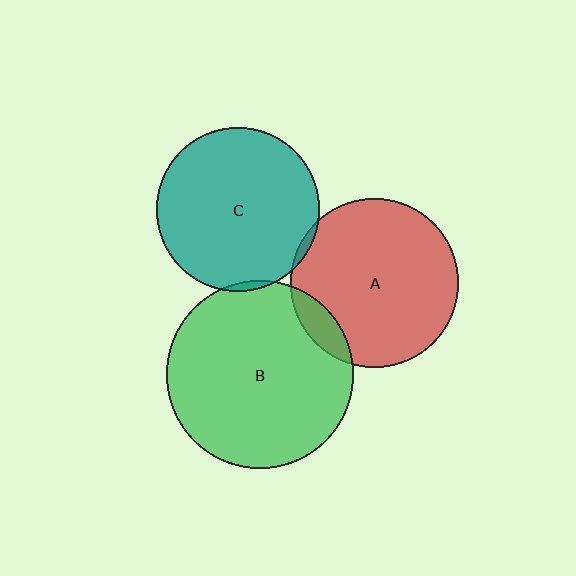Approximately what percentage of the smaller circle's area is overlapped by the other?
Approximately 5%.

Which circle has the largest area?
Circle B (green).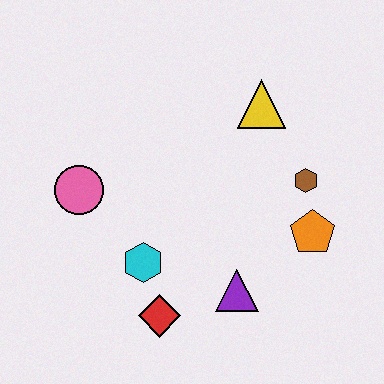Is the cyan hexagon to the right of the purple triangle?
No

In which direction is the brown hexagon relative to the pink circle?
The brown hexagon is to the right of the pink circle.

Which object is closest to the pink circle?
The cyan hexagon is closest to the pink circle.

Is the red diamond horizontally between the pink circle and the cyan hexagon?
No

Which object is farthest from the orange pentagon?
The pink circle is farthest from the orange pentagon.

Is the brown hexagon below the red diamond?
No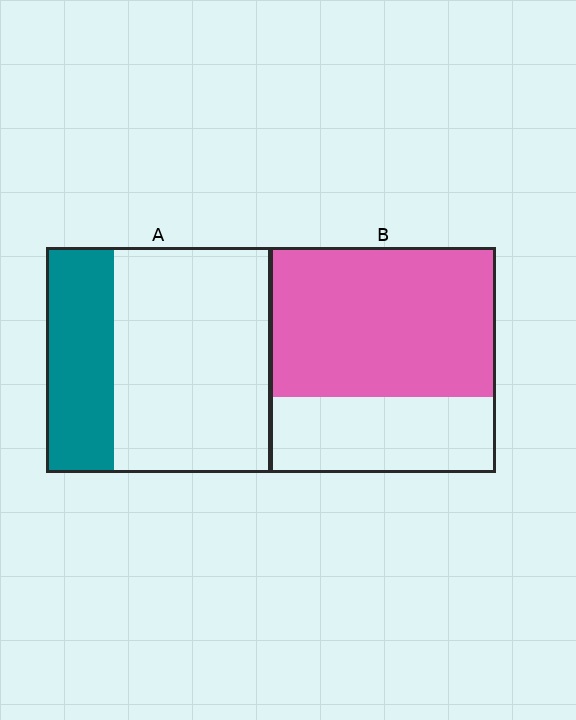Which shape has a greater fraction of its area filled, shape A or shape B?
Shape B.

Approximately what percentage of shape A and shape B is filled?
A is approximately 30% and B is approximately 65%.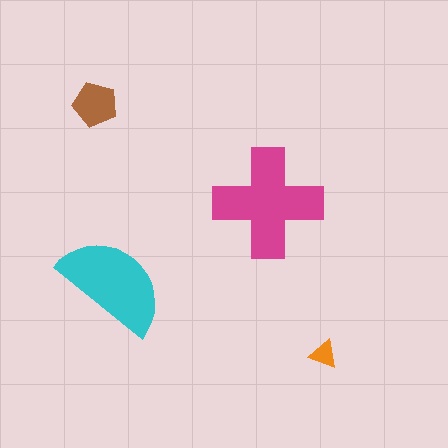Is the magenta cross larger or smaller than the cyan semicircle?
Larger.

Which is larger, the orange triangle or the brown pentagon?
The brown pentagon.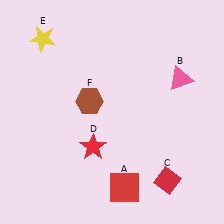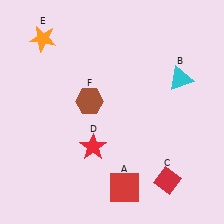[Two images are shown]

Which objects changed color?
B changed from pink to cyan. E changed from yellow to orange.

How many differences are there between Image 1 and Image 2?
There are 2 differences between the two images.